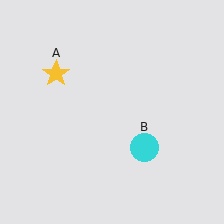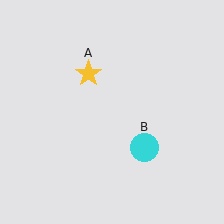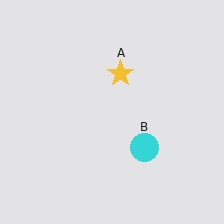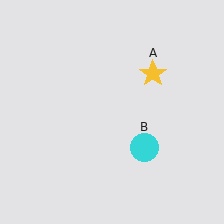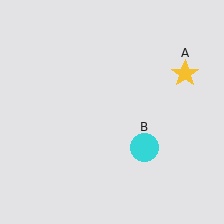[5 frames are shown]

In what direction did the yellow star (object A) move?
The yellow star (object A) moved right.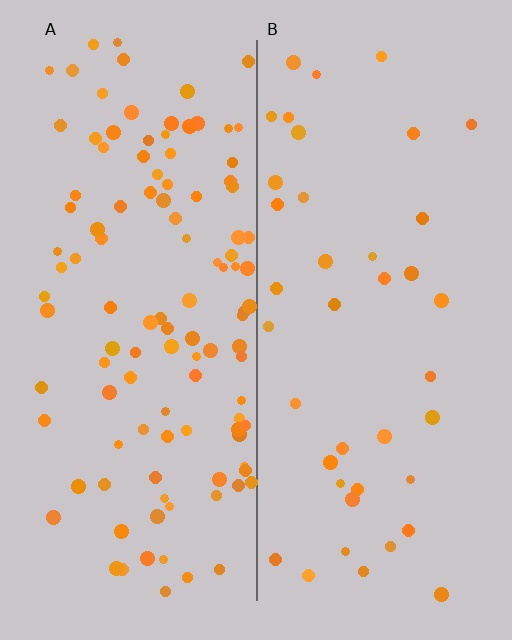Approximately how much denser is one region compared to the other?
Approximately 2.7× — region A over region B.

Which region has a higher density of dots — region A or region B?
A (the left).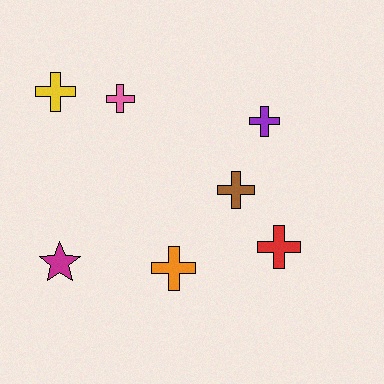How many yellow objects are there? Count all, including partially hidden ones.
There is 1 yellow object.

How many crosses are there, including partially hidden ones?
There are 6 crosses.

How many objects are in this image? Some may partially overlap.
There are 7 objects.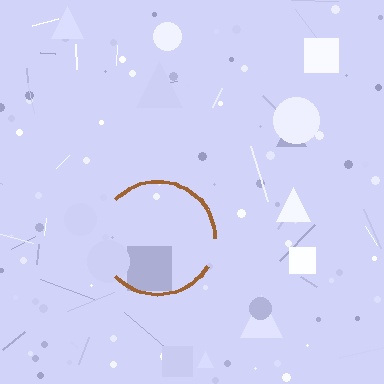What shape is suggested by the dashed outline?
The dashed outline suggests a circle.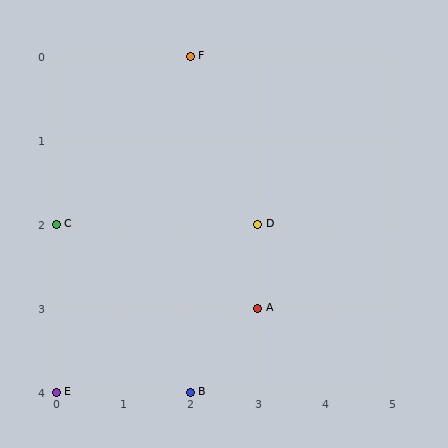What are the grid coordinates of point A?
Point A is at grid coordinates (3, 3).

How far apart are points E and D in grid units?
Points E and D are 3 columns and 2 rows apart (about 3.6 grid units diagonally).